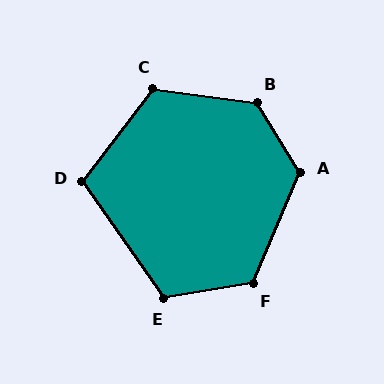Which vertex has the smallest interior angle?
D, at approximately 108 degrees.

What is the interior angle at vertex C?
Approximately 120 degrees (obtuse).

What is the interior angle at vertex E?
Approximately 115 degrees (obtuse).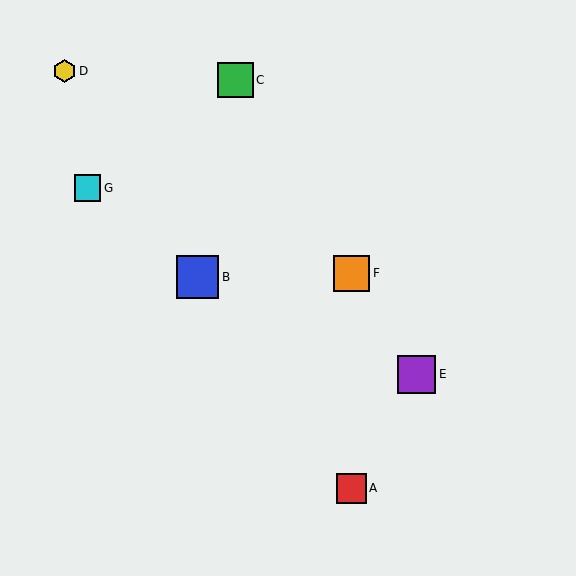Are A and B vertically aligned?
No, A is at x≈352 and B is at x≈197.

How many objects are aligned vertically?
2 objects (A, F) are aligned vertically.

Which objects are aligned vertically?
Objects A, F are aligned vertically.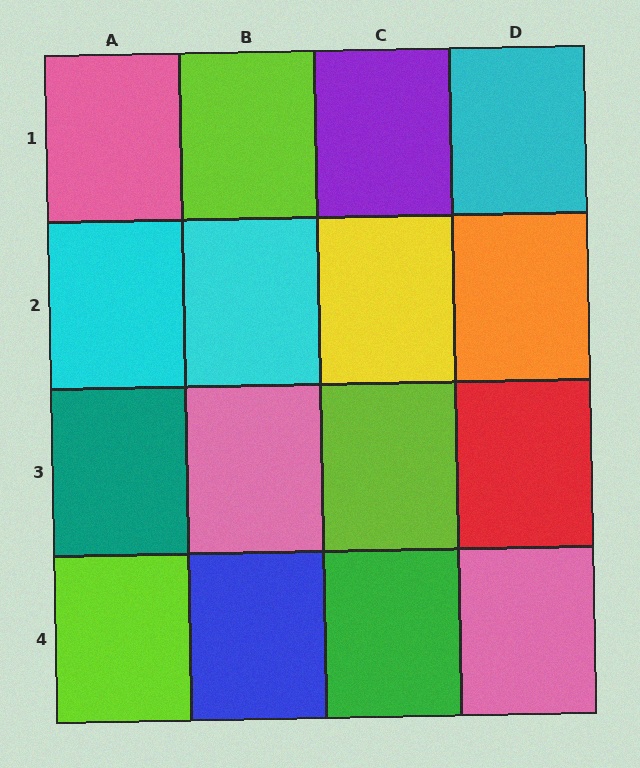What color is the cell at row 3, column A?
Teal.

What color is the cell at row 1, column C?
Purple.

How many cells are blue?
1 cell is blue.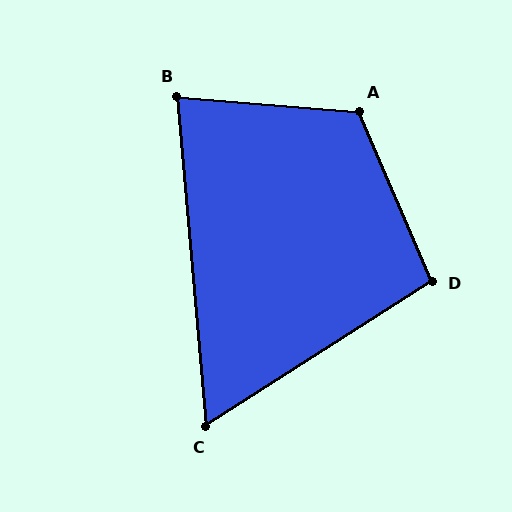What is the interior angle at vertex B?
Approximately 80 degrees (acute).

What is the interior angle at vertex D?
Approximately 100 degrees (obtuse).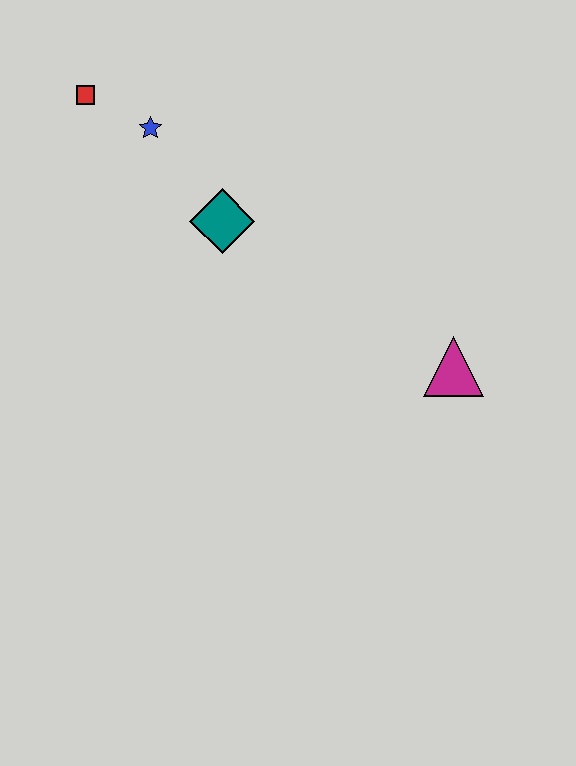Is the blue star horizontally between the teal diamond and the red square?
Yes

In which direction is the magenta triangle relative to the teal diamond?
The magenta triangle is to the right of the teal diamond.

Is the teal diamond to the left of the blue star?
No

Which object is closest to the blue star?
The red square is closest to the blue star.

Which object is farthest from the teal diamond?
The magenta triangle is farthest from the teal diamond.